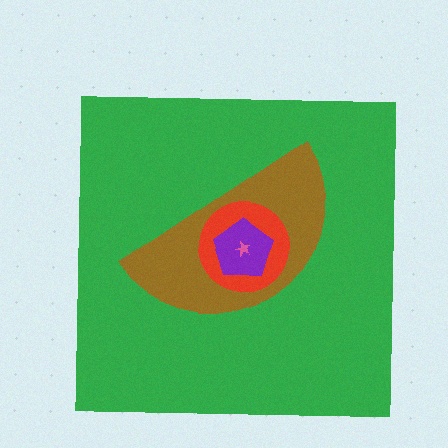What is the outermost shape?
The green square.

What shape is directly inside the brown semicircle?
The red circle.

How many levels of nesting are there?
5.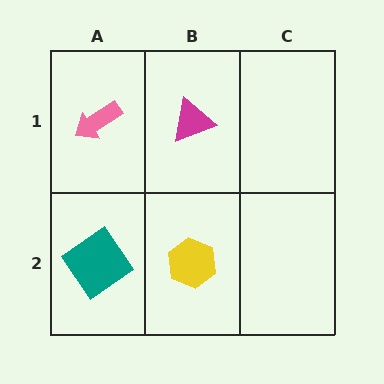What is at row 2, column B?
A yellow hexagon.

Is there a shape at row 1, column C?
No, that cell is empty.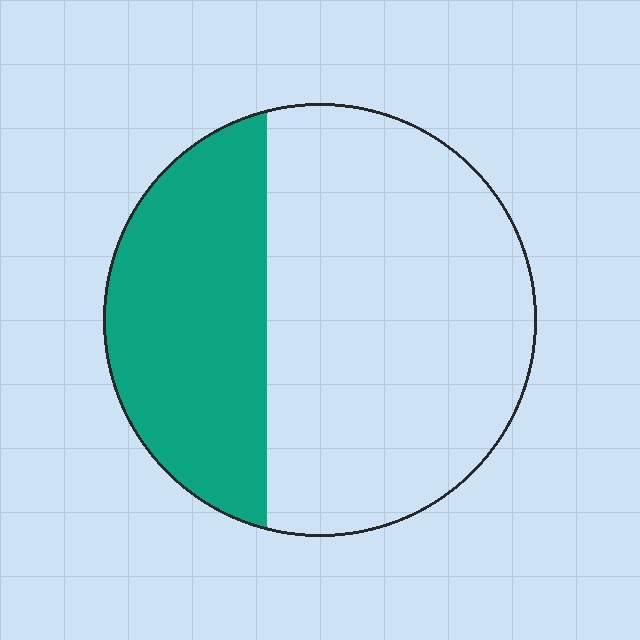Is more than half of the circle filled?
No.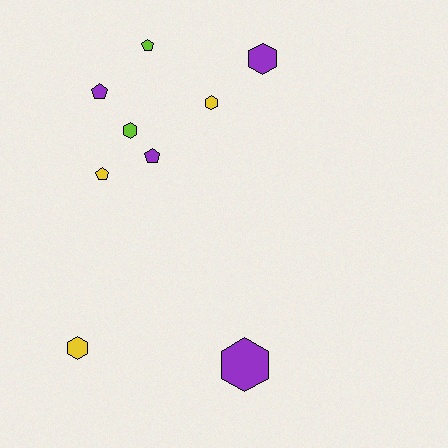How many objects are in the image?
There are 9 objects.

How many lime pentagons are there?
There is 1 lime pentagon.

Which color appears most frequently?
Purple, with 4 objects.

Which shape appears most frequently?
Hexagon, with 5 objects.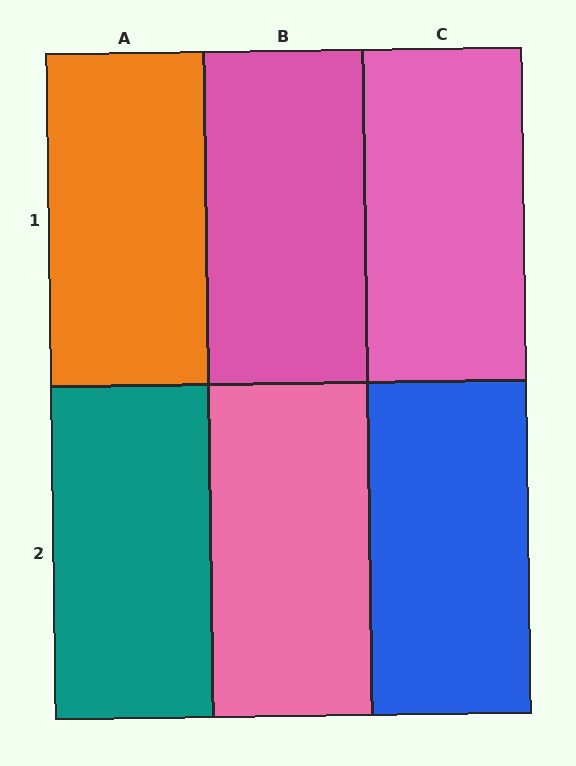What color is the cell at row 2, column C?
Blue.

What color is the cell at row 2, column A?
Teal.